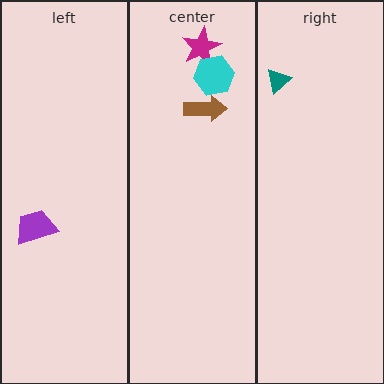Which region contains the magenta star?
The center region.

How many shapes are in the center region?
3.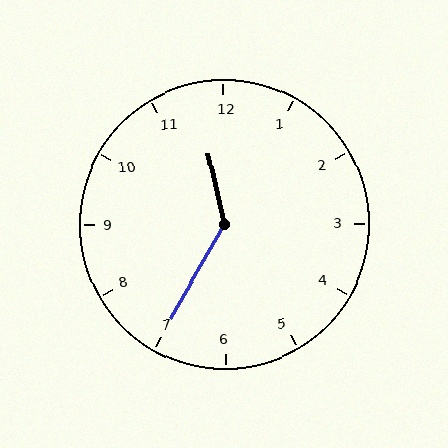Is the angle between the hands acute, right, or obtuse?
It is obtuse.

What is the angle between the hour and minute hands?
Approximately 138 degrees.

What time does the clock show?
11:35.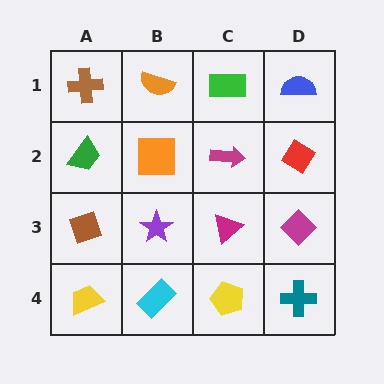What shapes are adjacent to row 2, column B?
An orange semicircle (row 1, column B), a purple star (row 3, column B), a green trapezoid (row 2, column A), a magenta arrow (row 2, column C).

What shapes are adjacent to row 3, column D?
A red diamond (row 2, column D), a teal cross (row 4, column D), a magenta triangle (row 3, column C).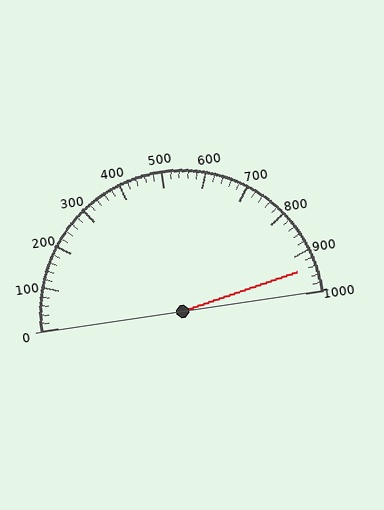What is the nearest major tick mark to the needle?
The nearest major tick mark is 900.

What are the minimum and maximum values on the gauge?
The gauge ranges from 0 to 1000.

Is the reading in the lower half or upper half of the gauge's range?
The reading is in the upper half of the range (0 to 1000).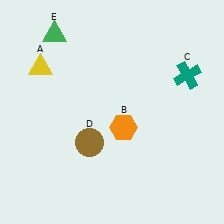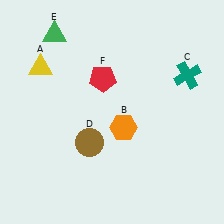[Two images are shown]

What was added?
A red pentagon (F) was added in Image 2.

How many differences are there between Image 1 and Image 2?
There is 1 difference between the two images.